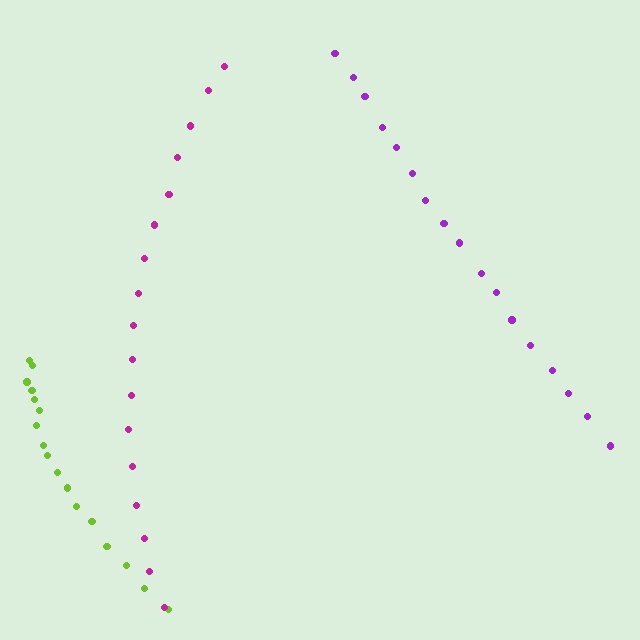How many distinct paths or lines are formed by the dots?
There are 3 distinct paths.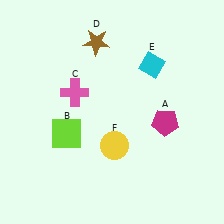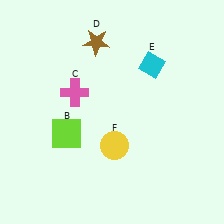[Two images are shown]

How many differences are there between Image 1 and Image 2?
There is 1 difference between the two images.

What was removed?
The magenta pentagon (A) was removed in Image 2.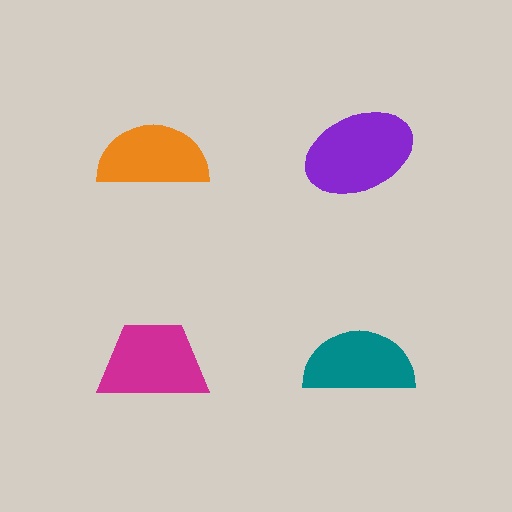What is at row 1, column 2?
A purple ellipse.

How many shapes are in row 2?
2 shapes.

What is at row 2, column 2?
A teal semicircle.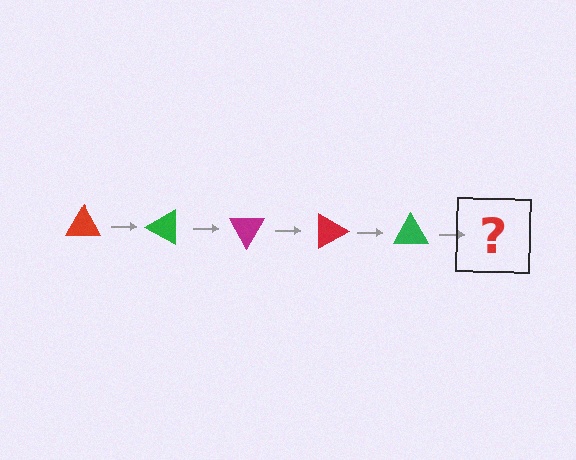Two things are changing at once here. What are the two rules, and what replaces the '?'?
The two rules are that it rotates 30 degrees each step and the color cycles through red, green, and magenta. The '?' should be a magenta triangle, rotated 150 degrees from the start.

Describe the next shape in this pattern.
It should be a magenta triangle, rotated 150 degrees from the start.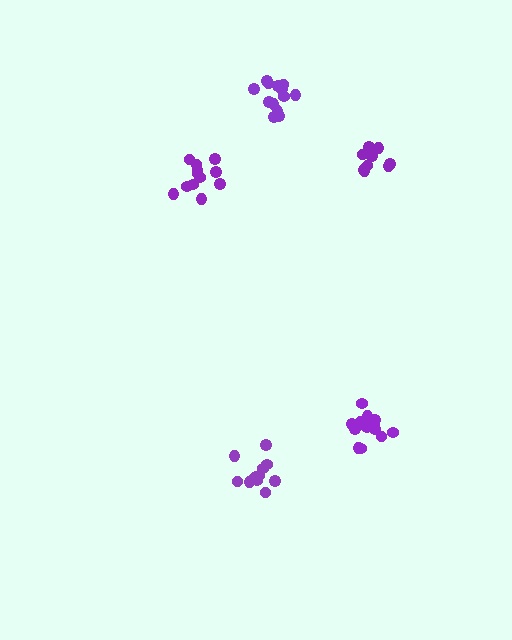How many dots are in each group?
Group 1: 12 dots, Group 2: 10 dots, Group 3: 12 dots, Group 4: 13 dots, Group 5: 14 dots (61 total).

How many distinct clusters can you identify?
There are 5 distinct clusters.